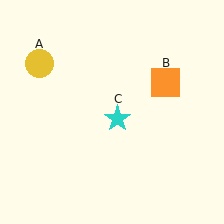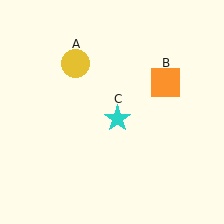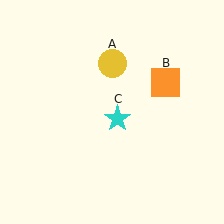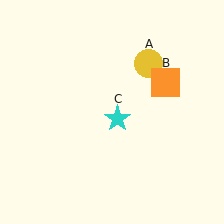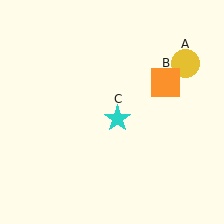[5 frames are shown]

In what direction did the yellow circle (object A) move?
The yellow circle (object A) moved right.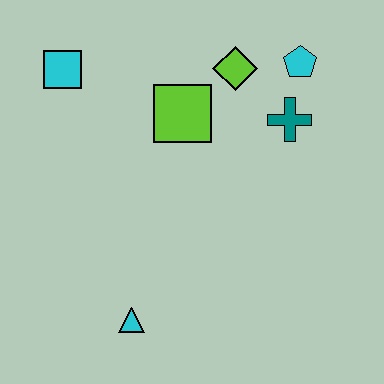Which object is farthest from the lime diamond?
The cyan triangle is farthest from the lime diamond.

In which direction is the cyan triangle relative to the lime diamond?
The cyan triangle is below the lime diamond.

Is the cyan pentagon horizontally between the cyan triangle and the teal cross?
No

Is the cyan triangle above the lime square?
No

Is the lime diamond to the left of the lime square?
No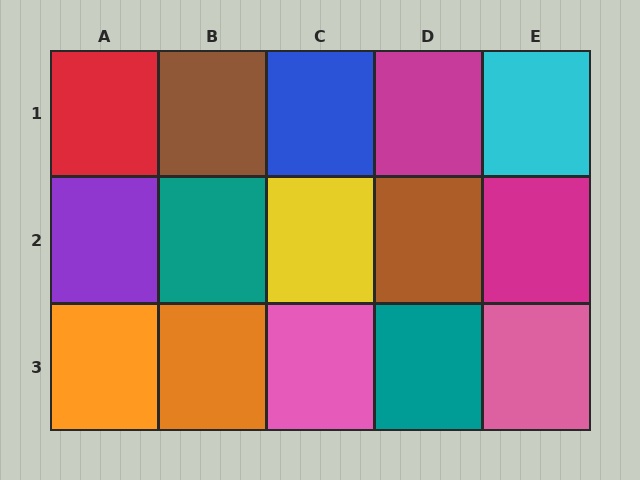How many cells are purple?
1 cell is purple.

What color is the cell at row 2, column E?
Magenta.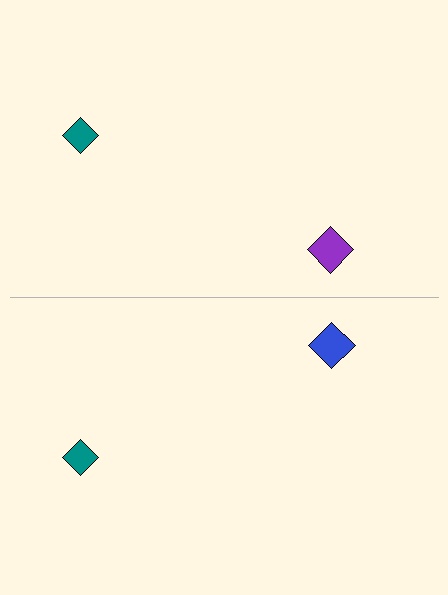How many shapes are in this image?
There are 4 shapes in this image.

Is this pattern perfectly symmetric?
No, the pattern is not perfectly symmetric. The blue diamond on the bottom side breaks the symmetry — its mirror counterpart is purple.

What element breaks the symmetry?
The blue diamond on the bottom side breaks the symmetry — its mirror counterpart is purple.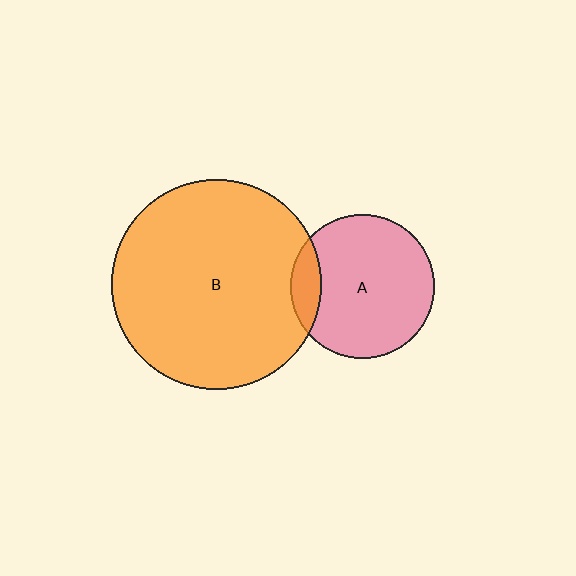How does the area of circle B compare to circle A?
Approximately 2.1 times.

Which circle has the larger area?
Circle B (orange).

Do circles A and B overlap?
Yes.